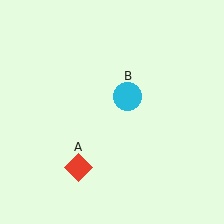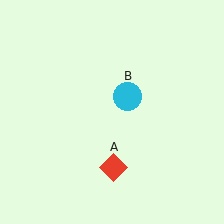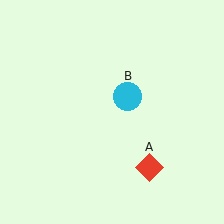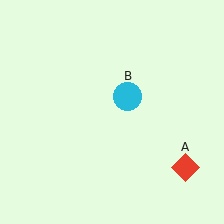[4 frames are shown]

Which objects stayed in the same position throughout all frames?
Cyan circle (object B) remained stationary.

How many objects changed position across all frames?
1 object changed position: red diamond (object A).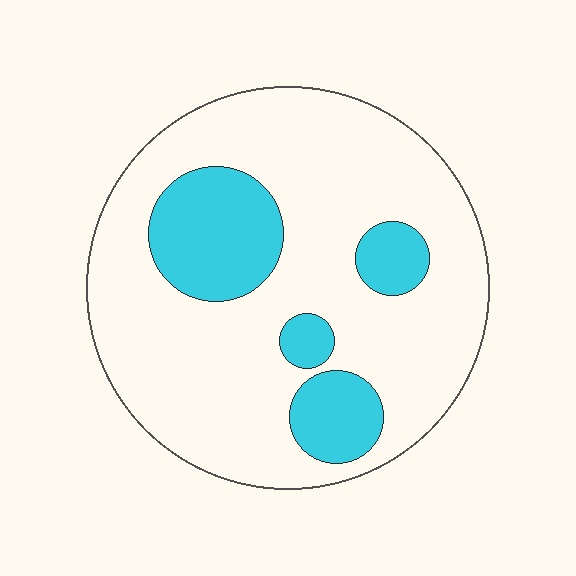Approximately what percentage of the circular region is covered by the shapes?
Approximately 20%.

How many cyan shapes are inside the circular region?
4.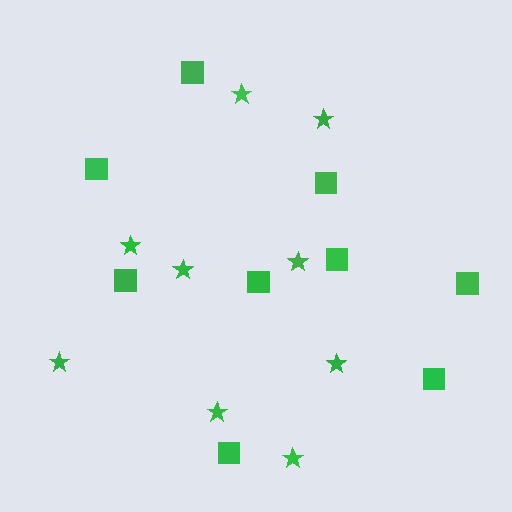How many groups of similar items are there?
There are 2 groups: one group of stars (9) and one group of squares (9).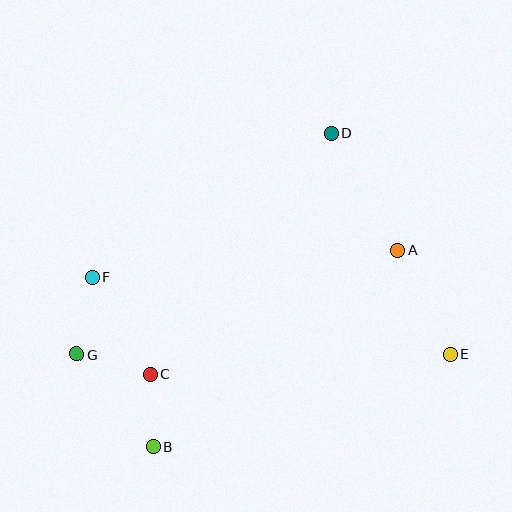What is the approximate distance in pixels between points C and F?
The distance between C and F is approximately 114 pixels.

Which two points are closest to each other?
Points B and C are closest to each other.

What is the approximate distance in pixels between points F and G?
The distance between F and G is approximately 79 pixels.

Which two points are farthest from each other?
Points E and G are farthest from each other.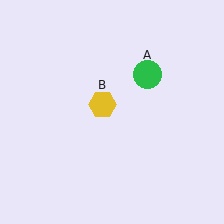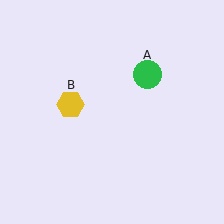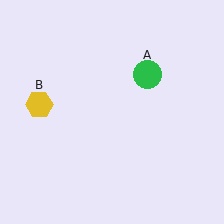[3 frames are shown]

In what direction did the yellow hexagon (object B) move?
The yellow hexagon (object B) moved left.